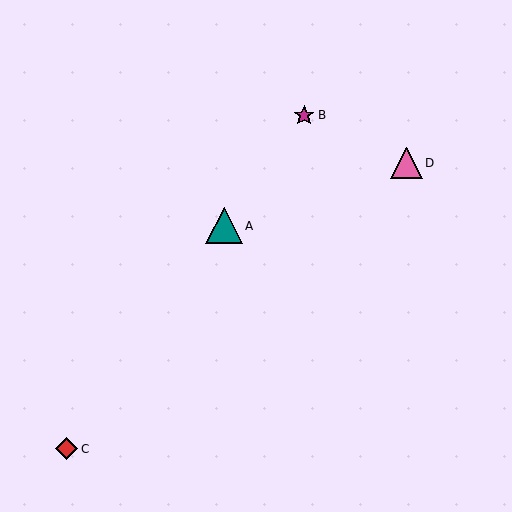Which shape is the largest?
The teal triangle (labeled A) is the largest.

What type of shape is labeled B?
Shape B is a magenta star.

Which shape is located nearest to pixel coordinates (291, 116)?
The magenta star (labeled B) at (304, 115) is nearest to that location.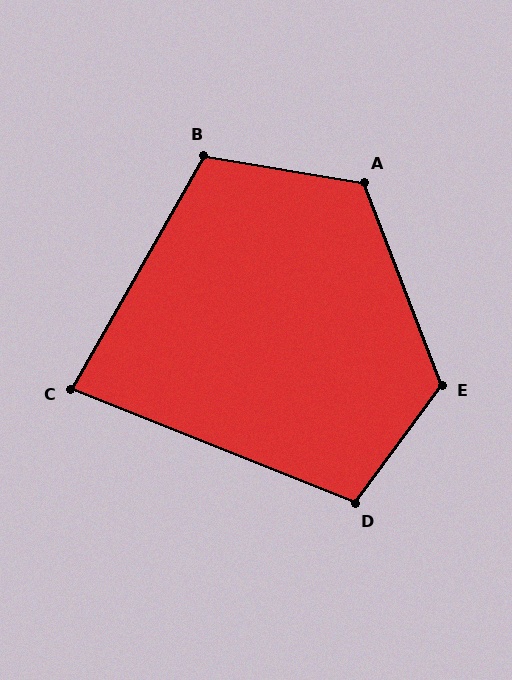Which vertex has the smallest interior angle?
C, at approximately 82 degrees.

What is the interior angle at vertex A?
Approximately 120 degrees (obtuse).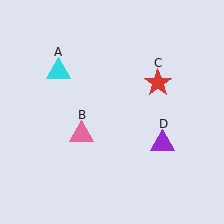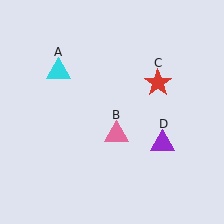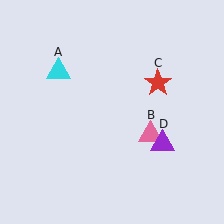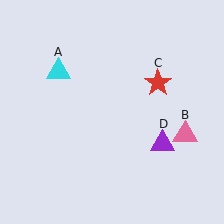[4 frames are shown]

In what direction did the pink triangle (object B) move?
The pink triangle (object B) moved right.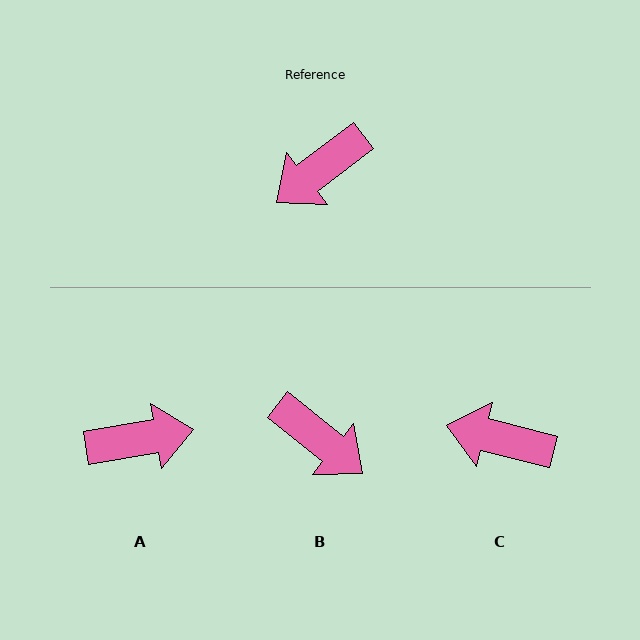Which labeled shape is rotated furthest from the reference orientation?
A, about 152 degrees away.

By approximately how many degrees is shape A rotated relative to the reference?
Approximately 152 degrees counter-clockwise.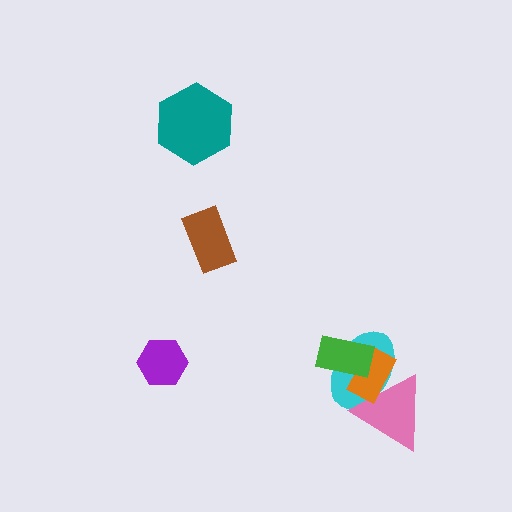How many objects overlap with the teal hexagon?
0 objects overlap with the teal hexagon.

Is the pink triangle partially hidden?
Yes, it is partially covered by another shape.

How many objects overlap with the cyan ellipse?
3 objects overlap with the cyan ellipse.